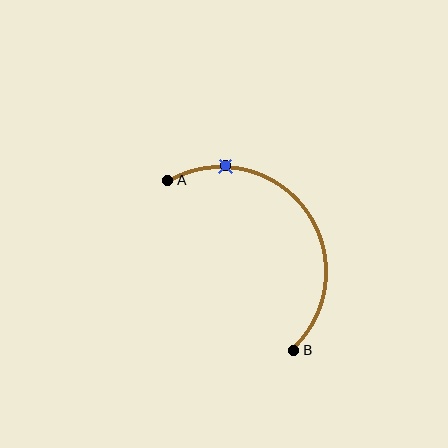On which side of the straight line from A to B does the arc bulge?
The arc bulges above and to the right of the straight line connecting A and B.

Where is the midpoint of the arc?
The arc midpoint is the point on the curve farthest from the straight line joining A and B. It sits above and to the right of that line.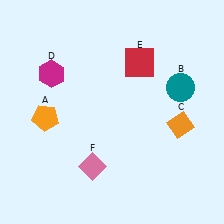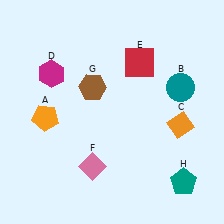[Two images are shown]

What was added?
A brown hexagon (G), a teal pentagon (H) were added in Image 2.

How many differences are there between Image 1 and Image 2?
There are 2 differences between the two images.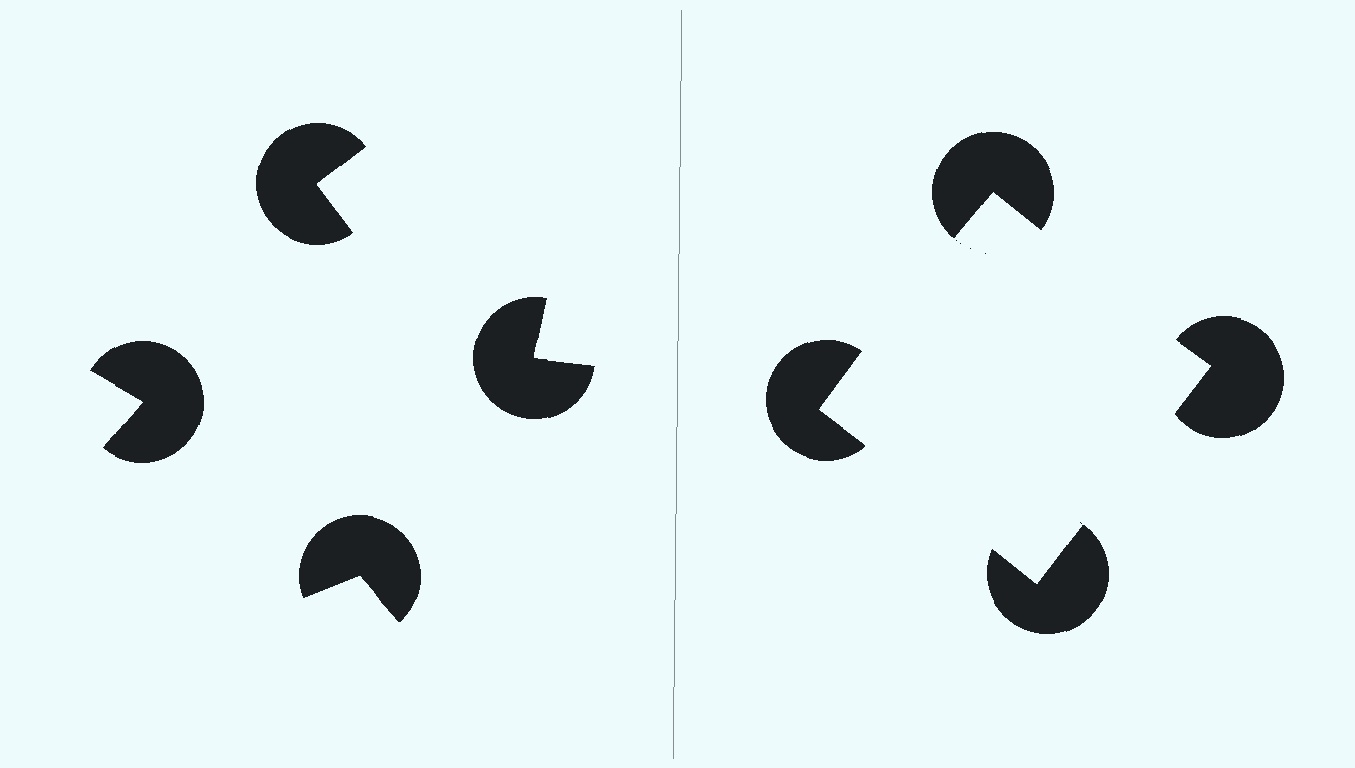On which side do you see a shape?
An illusory square appears on the right side. On the left side the wedge cuts are rotated, so no coherent shape forms.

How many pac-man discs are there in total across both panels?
8 — 4 on each side.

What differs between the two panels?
The pac-man discs are positioned identically on both sides; only the wedge orientations differ. On the right they align to a square; on the left they are misaligned.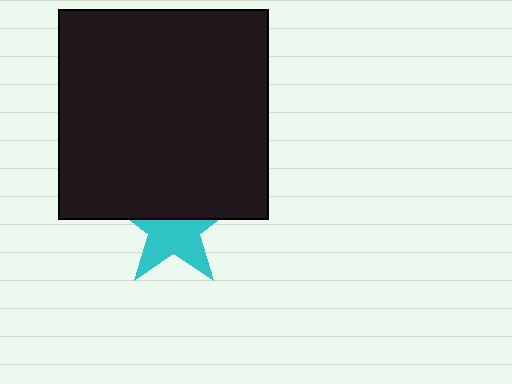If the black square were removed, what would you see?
You would see the complete cyan star.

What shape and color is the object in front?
The object in front is a black square.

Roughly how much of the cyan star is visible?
About half of it is visible (roughly 57%).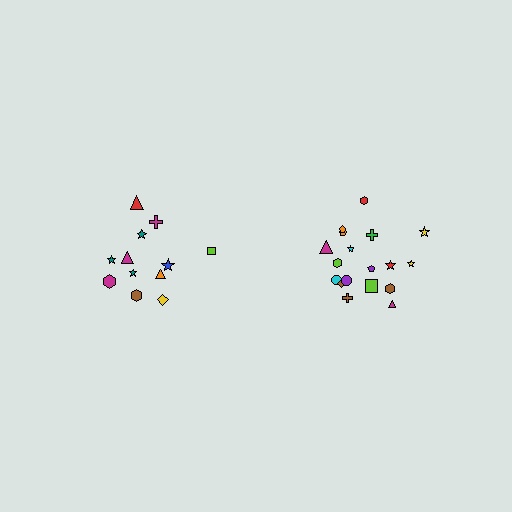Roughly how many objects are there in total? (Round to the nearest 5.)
Roughly 30 objects in total.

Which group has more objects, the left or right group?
The right group.